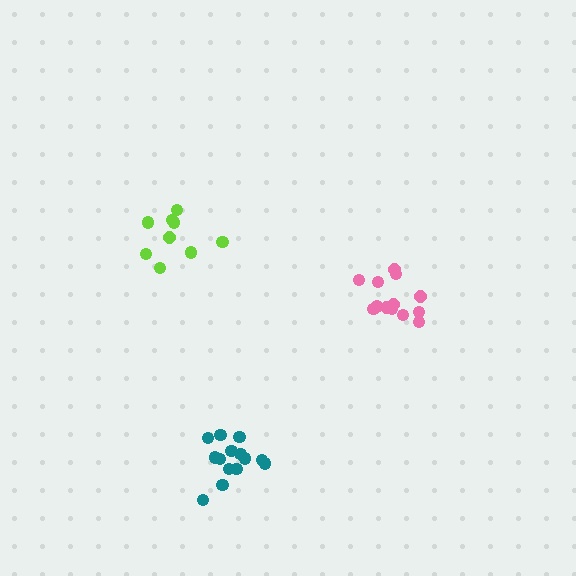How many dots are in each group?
Group 1: 13 dots, Group 2: 10 dots, Group 3: 14 dots (37 total).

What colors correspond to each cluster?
The clusters are colored: pink, lime, teal.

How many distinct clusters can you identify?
There are 3 distinct clusters.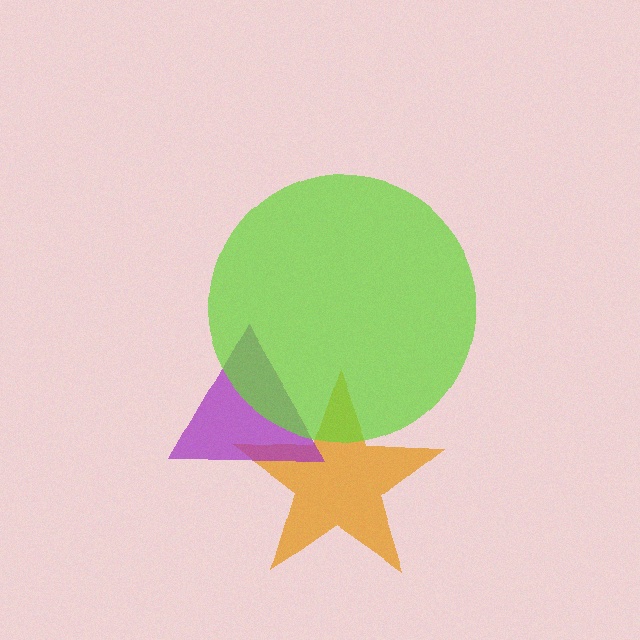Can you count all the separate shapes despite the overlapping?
Yes, there are 3 separate shapes.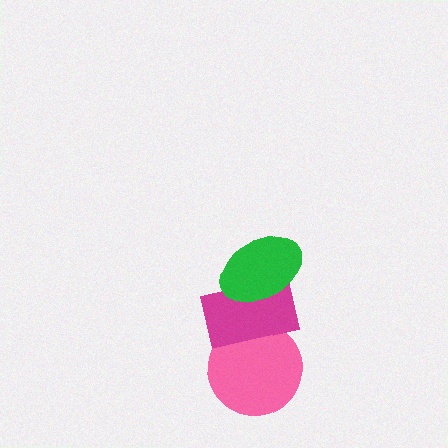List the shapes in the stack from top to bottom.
From top to bottom: the green ellipse, the magenta rectangle, the pink circle.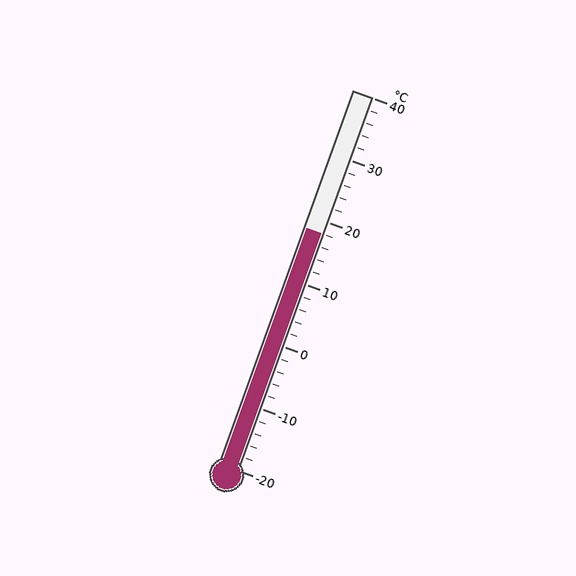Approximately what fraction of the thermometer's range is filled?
The thermometer is filled to approximately 65% of its range.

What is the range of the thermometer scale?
The thermometer scale ranges from -20°C to 40°C.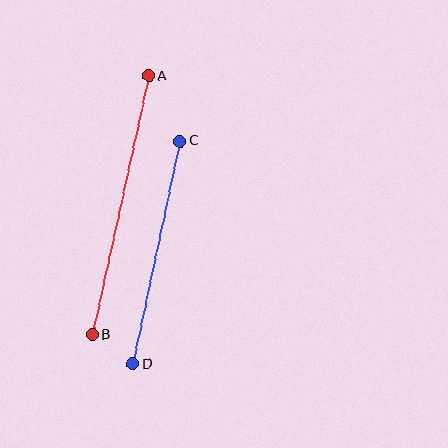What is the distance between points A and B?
The distance is approximately 265 pixels.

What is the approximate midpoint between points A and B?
The midpoint is at approximately (120, 206) pixels.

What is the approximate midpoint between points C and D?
The midpoint is at approximately (156, 253) pixels.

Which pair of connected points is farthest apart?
Points A and B are farthest apart.